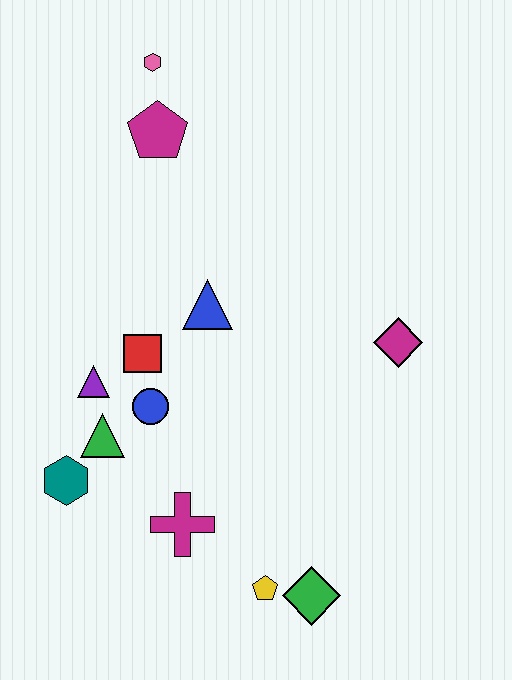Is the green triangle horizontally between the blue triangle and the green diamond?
No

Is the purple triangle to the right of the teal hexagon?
Yes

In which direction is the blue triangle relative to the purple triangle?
The blue triangle is to the right of the purple triangle.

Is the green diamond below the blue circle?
Yes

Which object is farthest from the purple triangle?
The pink hexagon is farthest from the purple triangle.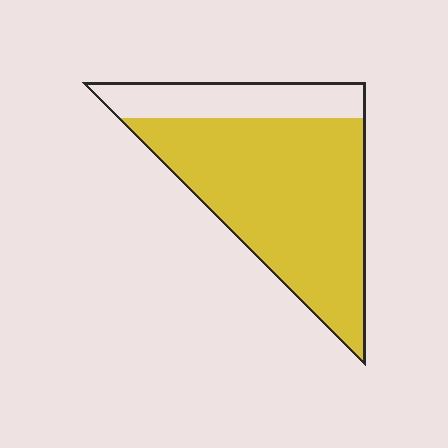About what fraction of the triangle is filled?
About three quarters (3/4).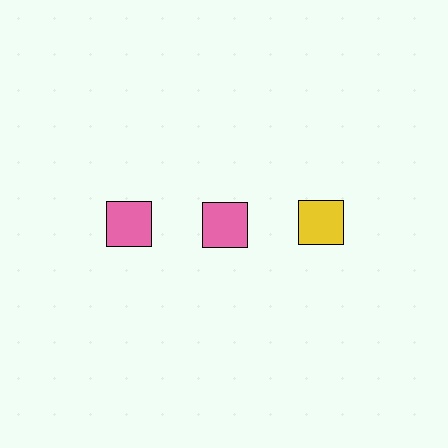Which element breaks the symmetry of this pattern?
The yellow square in the top row, center column breaks the symmetry. All other shapes are pink squares.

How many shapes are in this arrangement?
There are 3 shapes arranged in a grid pattern.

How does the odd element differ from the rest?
It has a different color: yellow instead of pink.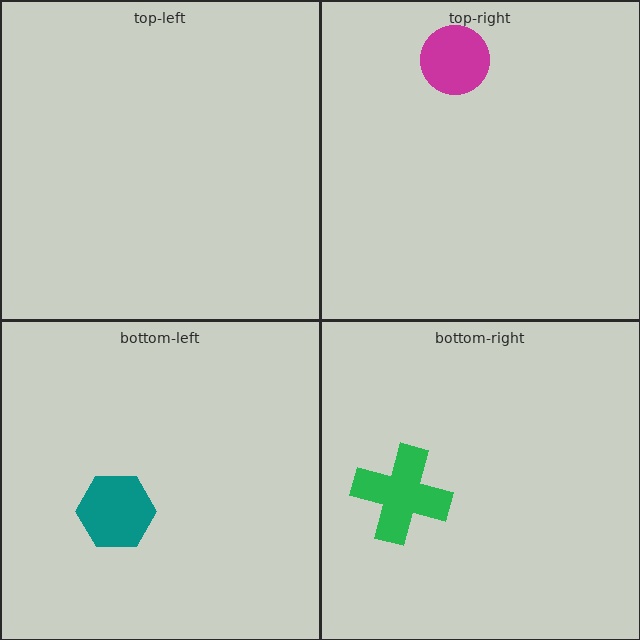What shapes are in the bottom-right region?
The green cross.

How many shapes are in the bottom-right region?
1.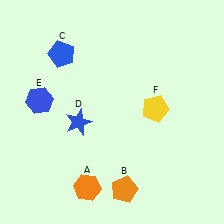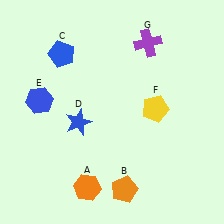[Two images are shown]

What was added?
A purple cross (G) was added in Image 2.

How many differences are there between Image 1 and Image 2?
There is 1 difference between the two images.